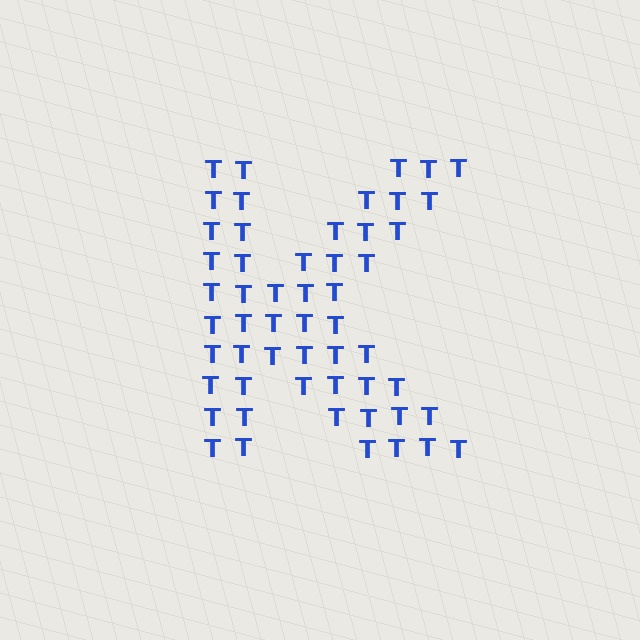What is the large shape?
The large shape is the letter K.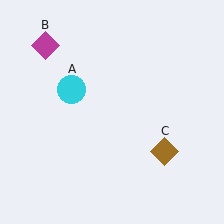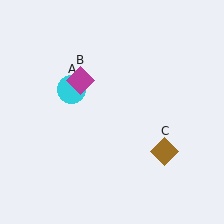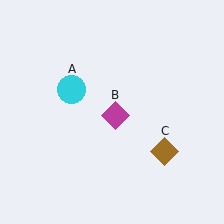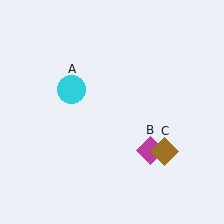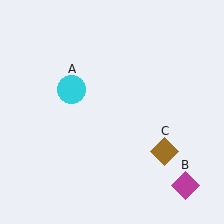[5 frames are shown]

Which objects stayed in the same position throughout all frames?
Cyan circle (object A) and brown diamond (object C) remained stationary.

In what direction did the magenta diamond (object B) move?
The magenta diamond (object B) moved down and to the right.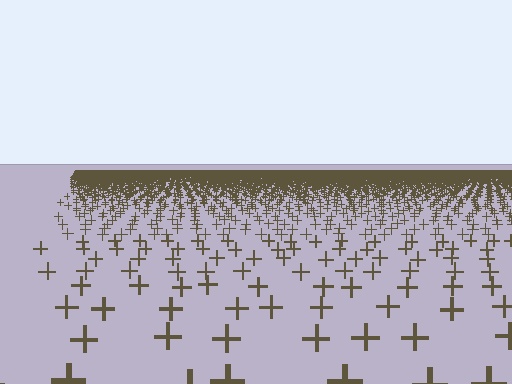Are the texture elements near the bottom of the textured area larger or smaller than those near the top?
Larger. Near the bottom, elements are closer to the viewer and appear at a bigger on-screen size.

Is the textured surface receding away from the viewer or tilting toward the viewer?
The surface is receding away from the viewer. Texture elements get smaller and denser toward the top.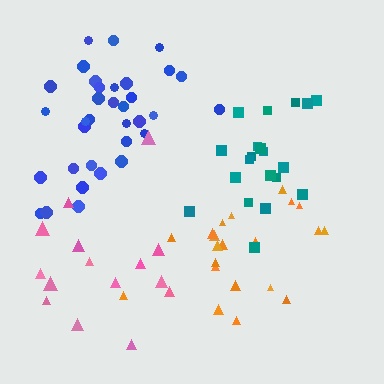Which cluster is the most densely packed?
Blue.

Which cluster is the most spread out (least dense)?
Pink.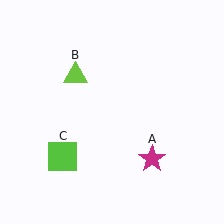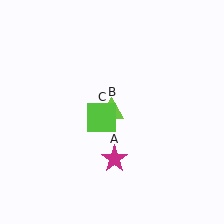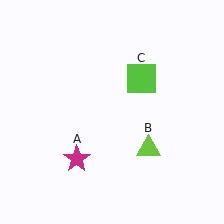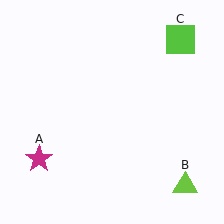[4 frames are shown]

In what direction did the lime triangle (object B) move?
The lime triangle (object B) moved down and to the right.